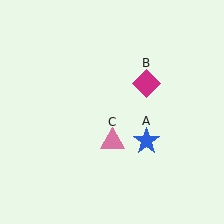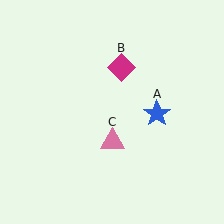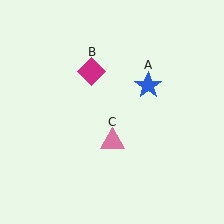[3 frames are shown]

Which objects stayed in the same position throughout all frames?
Pink triangle (object C) remained stationary.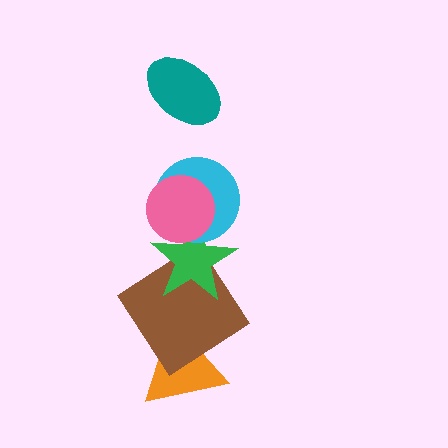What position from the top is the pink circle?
The pink circle is 2nd from the top.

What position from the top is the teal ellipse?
The teal ellipse is 1st from the top.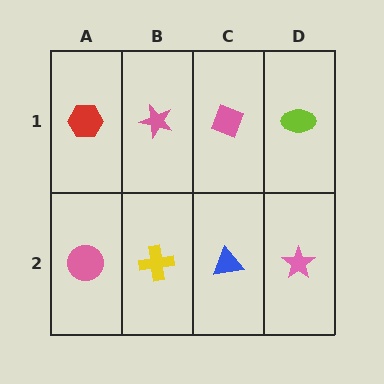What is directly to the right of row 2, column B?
A blue triangle.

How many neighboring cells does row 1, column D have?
2.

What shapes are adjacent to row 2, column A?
A red hexagon (row 1, column A), a yellow cross (row 2, column B).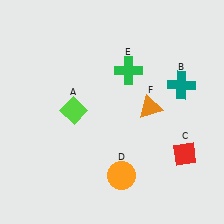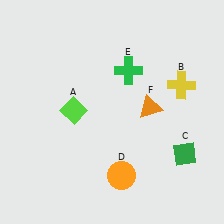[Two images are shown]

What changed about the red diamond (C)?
In Image 1, C is red. In Image 2, it changed to green.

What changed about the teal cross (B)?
In Image 1, B is teal. In Image 2, it changed to yellow.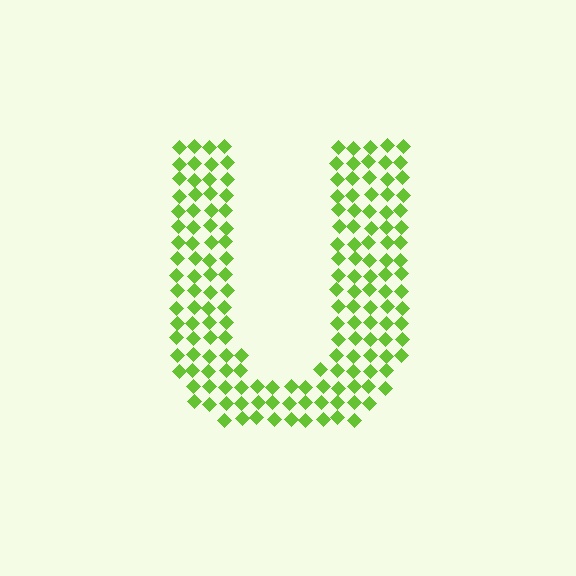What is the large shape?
The large shape is the letter U.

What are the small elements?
The small elements are diamonds.